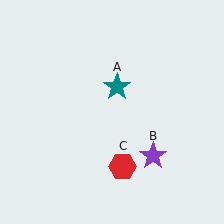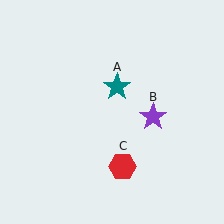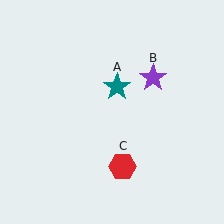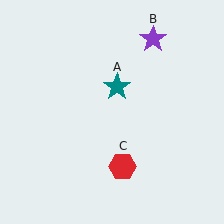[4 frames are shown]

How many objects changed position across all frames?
1 object changed position: purple star (object B).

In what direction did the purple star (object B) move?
The purple star (object B) moved up.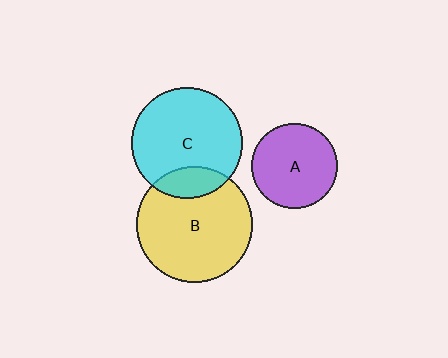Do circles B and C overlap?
Yes.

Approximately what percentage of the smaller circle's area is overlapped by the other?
Approximately 15%.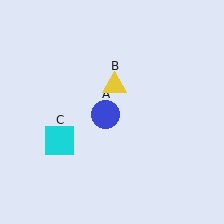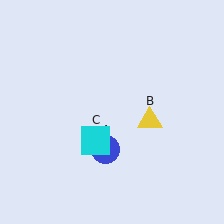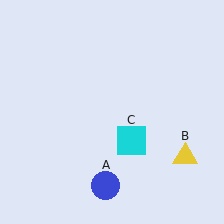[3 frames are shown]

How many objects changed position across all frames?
3 objects changed position: blue circle (object A), yellow triangle (object B), cyan square (object C).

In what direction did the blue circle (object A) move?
The blue circle (object A) moved down.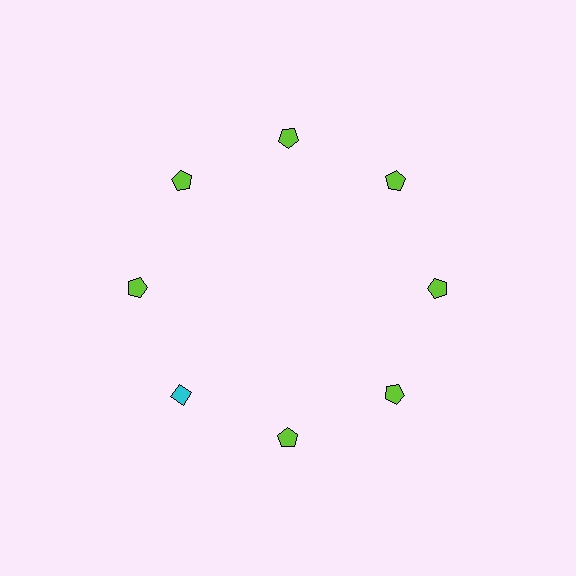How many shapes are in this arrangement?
There are 8 shapes arranged in a ring pattern.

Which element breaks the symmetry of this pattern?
The cyan diamond at roughly the 8 o'clock position breaks the symmetry. All other shapes are lime pentagons.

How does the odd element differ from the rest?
It differs in both color (cyan instead of lime) and shape (diamond instead of pentagon).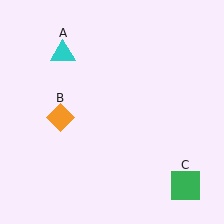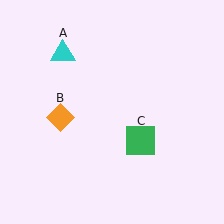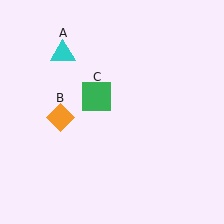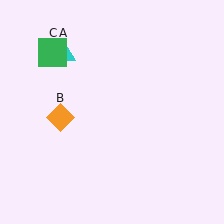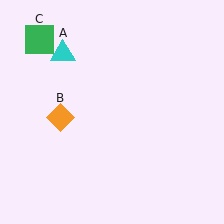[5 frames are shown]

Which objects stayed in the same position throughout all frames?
Cyan triangle (object A) and orange diamond (object B) remained stationary.